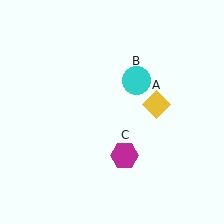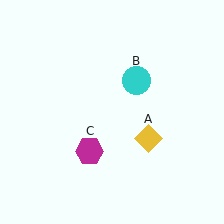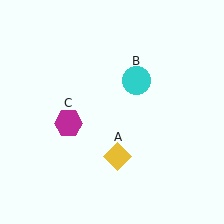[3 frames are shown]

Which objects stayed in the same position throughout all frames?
Cyan circle (object B) remained stationary.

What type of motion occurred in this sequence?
The yellow diamond (object A), magenta hexagon (object C) rotated clockwise around the center of the scene.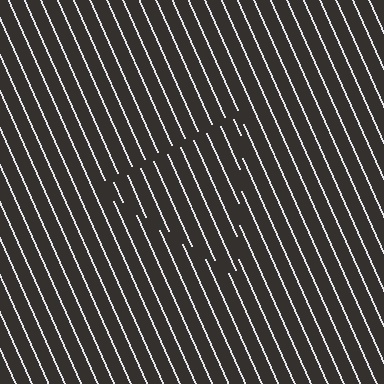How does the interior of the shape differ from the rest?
The interior of the shape contains the same grating, shifted by half a period — the contour is defined by the phase discontinuity where line-ends from the inner and outer gratings abut.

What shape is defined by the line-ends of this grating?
An illusory triangle. The interior of the shape contains the same grating, shifted by half a period — the contour is defined by the phase discontinuity where line-ends from the inner and outer gratings abut.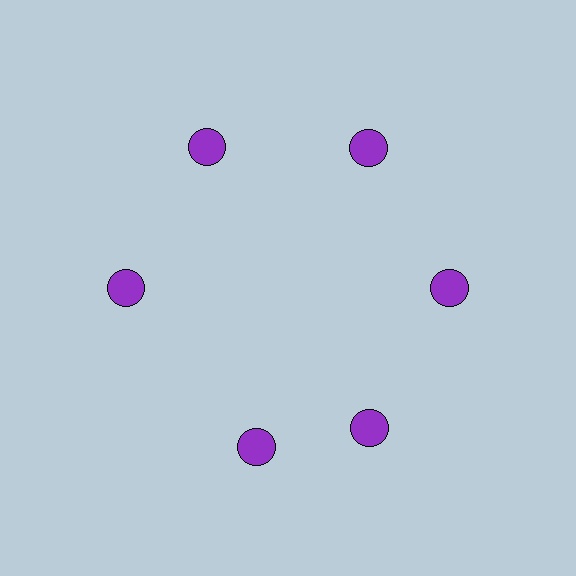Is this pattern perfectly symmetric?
No. The 6 purple circles are arranged in a ring, but one element near the 7 o'clock position is rotated out of alignment along the ring, breaking the 6-fold rotational symmetry.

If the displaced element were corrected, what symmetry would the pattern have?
It would have 6-fold rotational symmetry — the pattern would map onto itself every 60 degrees.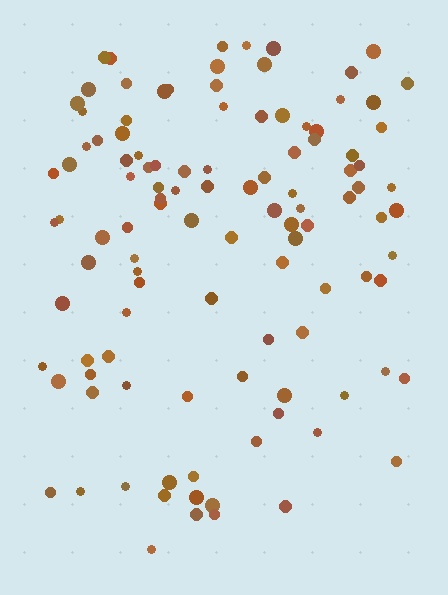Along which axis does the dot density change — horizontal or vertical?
Vertical.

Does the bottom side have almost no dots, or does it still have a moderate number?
Still a moderate number, just noticeably fewer than the top.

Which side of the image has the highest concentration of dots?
The top.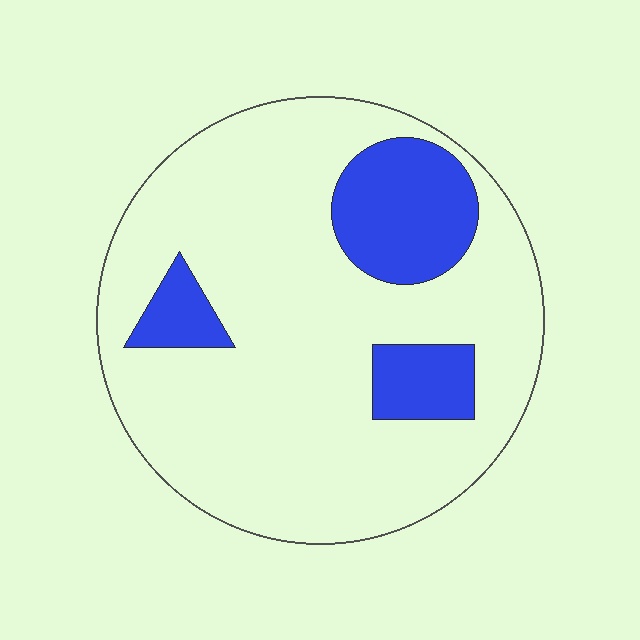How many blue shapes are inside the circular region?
3.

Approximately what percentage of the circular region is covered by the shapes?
Approximately 20%.